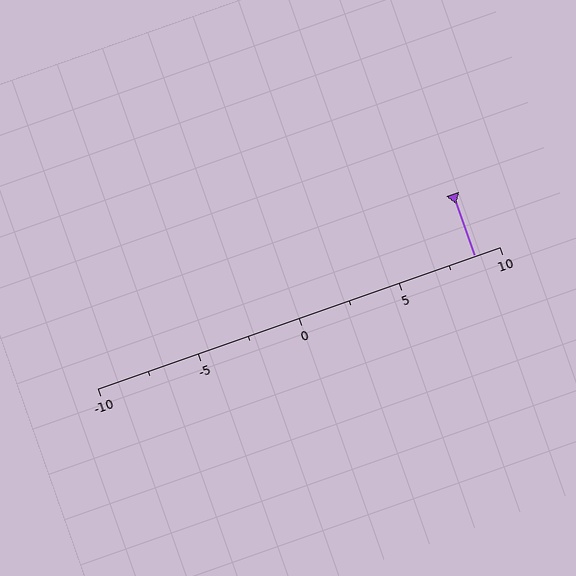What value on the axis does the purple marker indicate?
The marker indicates approximately 8.8.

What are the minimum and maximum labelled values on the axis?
The axis runs from -10 to 10.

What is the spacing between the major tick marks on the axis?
The major ticks are spaced 5 apart.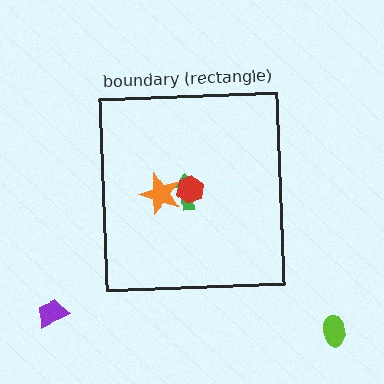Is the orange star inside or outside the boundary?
Inside.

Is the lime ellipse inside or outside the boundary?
Outside.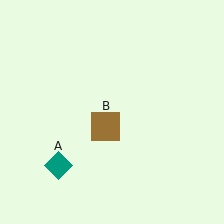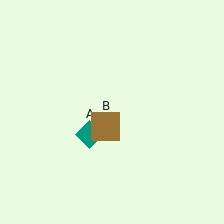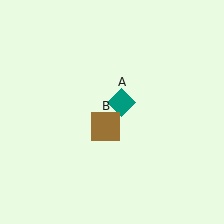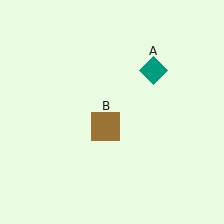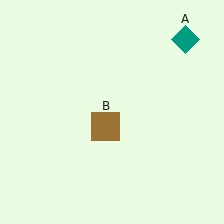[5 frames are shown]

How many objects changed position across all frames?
1 object changed position: teal diamond (object A).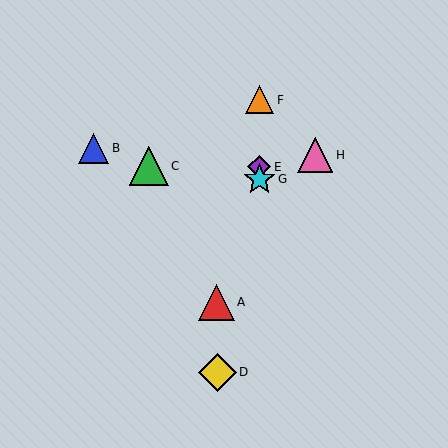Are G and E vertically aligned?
Yes, both are at x≈259.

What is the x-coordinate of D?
Object D is at x≈217.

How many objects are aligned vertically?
3 objects (E, F, G) are aligned vertically.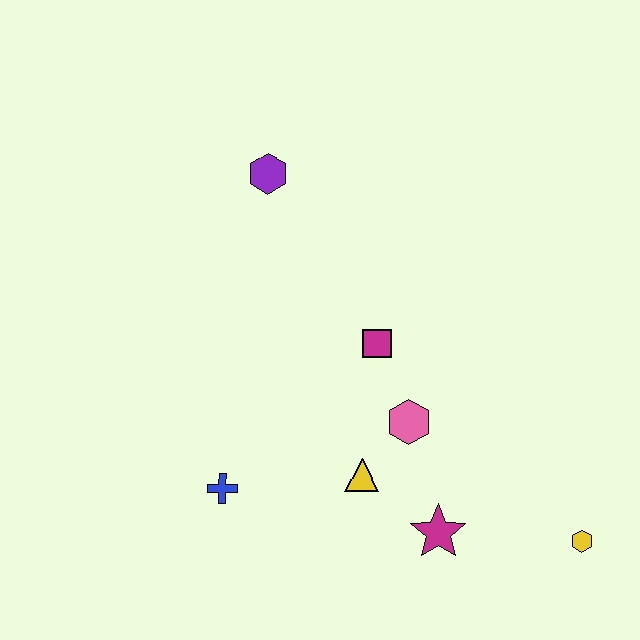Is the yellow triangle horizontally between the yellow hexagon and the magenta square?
No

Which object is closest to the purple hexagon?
The magenta square is closest to the purple hexagon.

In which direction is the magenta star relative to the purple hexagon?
The magenta star is below the purple hexagon.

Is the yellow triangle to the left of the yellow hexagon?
Yes